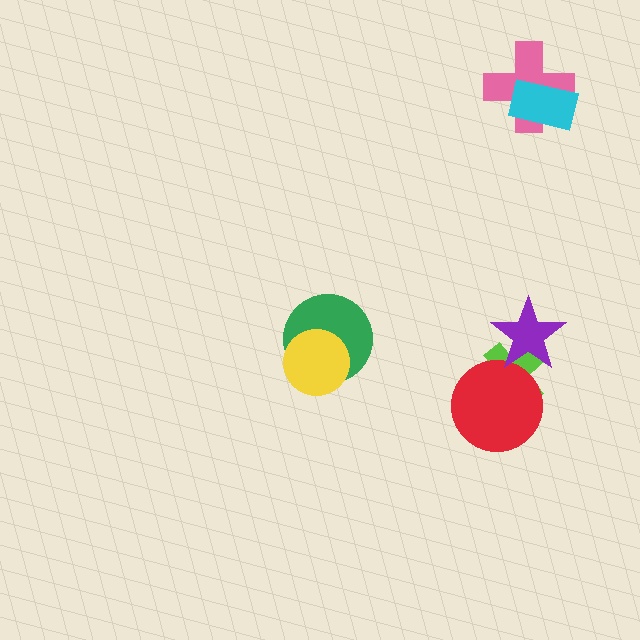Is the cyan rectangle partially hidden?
No, no other shape covers it.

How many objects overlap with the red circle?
1 object overlaps with the red circle.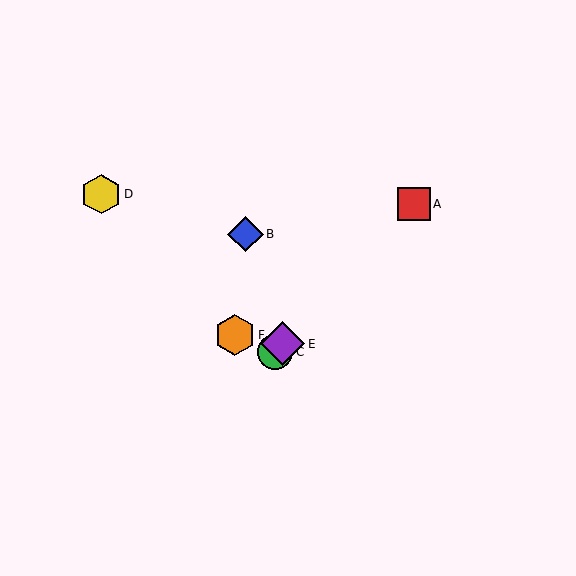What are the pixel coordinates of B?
Object B is at (245, 234).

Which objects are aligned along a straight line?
Objects A, C, E are aligned along a straight line.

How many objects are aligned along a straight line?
3 objects (A, C, E) are aligned along a straight line.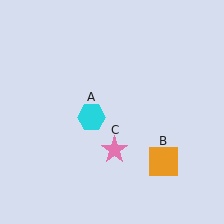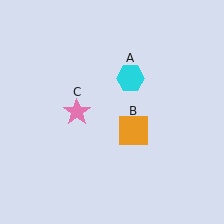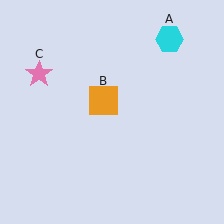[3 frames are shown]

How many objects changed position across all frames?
3 objects changed position: cyan hexagon (object A), orange square (object B), pink star (object C).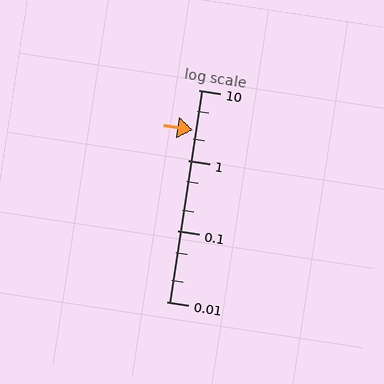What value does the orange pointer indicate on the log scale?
The pointer indicates approximately 2.7.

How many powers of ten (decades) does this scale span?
The scale spans 3 decades, from 0.01 to 10.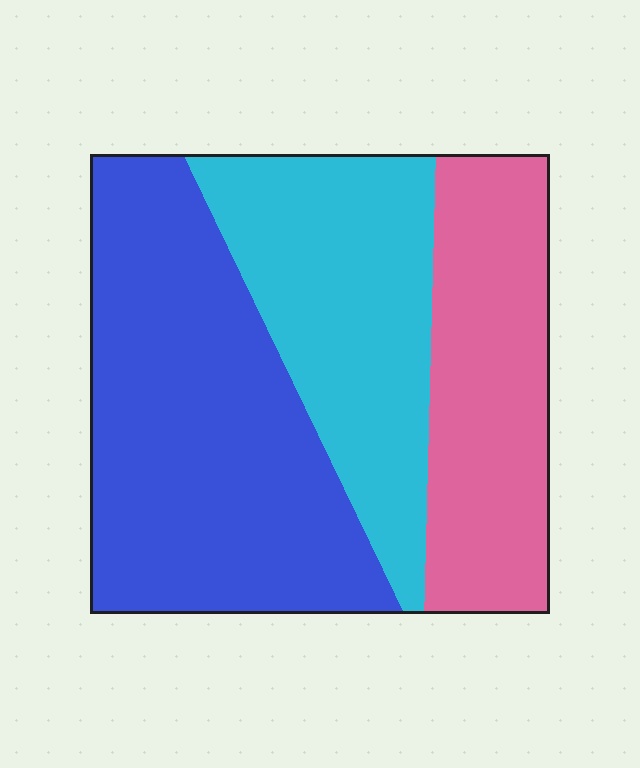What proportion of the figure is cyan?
Cyan covers 30% of the figure.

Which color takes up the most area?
Blue, at roughly 45%.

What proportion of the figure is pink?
Pink covers around 25% of the figure.